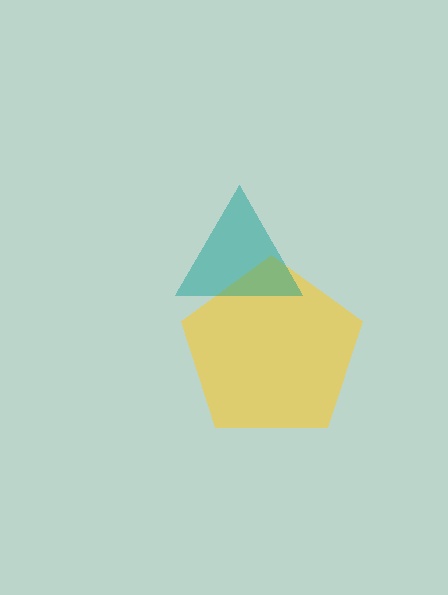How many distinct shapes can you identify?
There are 2 distinct shapes: a yellow pentagon, a teal triangle.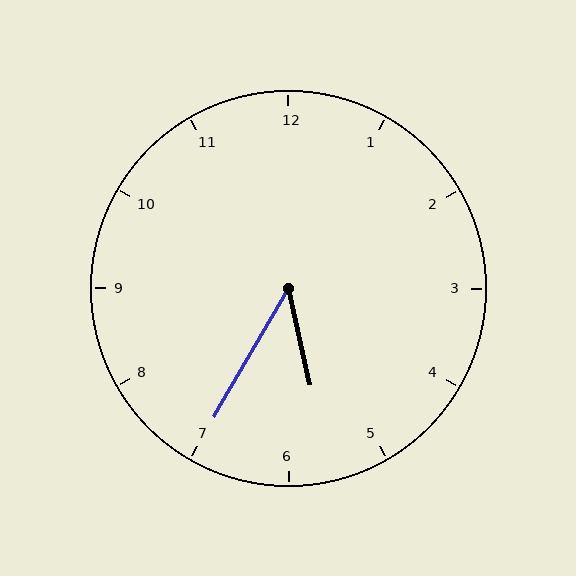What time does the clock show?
5:35.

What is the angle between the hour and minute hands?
Approximately 42 degrees.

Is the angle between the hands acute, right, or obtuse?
It is acute.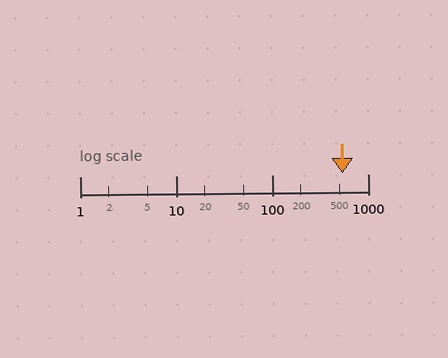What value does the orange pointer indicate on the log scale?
The pointer indicates approximately 540.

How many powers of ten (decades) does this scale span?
The scale spans 3 decades, from 1 to 1000.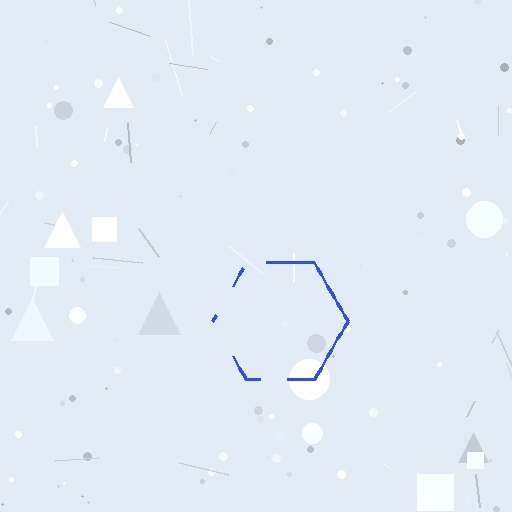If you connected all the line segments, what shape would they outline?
They would outline a hexagon.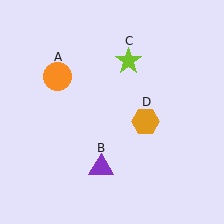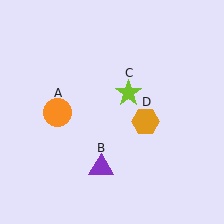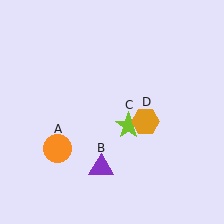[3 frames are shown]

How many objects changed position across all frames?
2 objects changed position: orange circle (object A), lime star (object C).